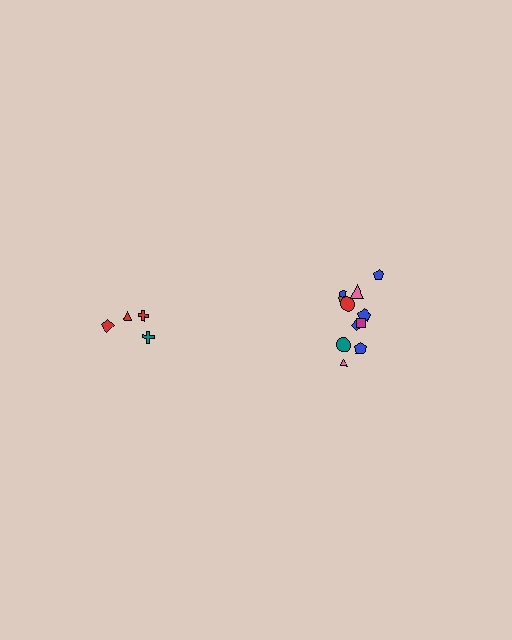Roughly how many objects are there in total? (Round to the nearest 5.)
Roughly 15 objects in total.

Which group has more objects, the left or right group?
The right group.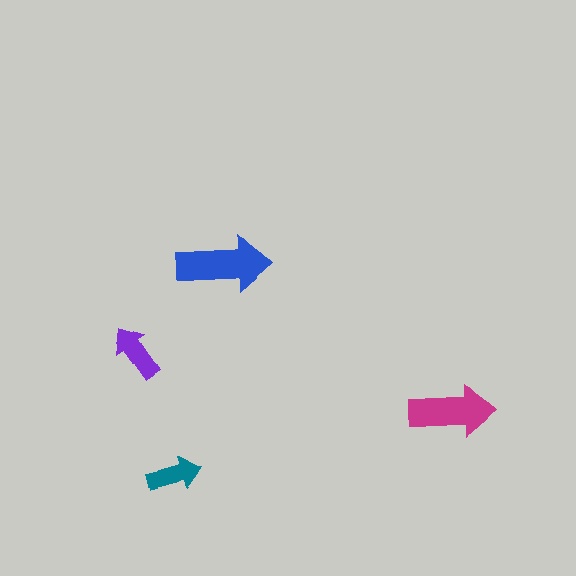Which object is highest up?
The blue arrow is topmost.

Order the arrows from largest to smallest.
the blue one, the magenta one, the purple one, the teal one.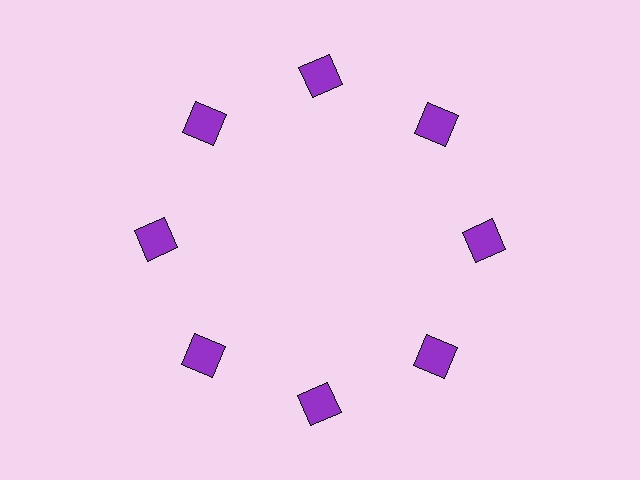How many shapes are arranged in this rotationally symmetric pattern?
There are 8 shapes, arranged in 8 groups of 1.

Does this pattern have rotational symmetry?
Yes, this pattern has 8-fold rotational symmetry. It looks the same after rotating 45 degrees around the center.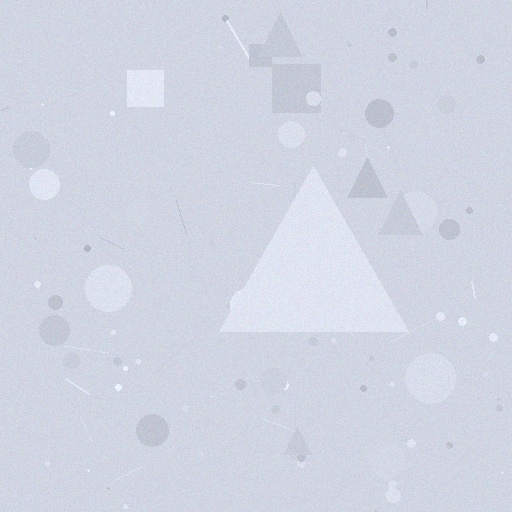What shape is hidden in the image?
A triangle is hidden in the image.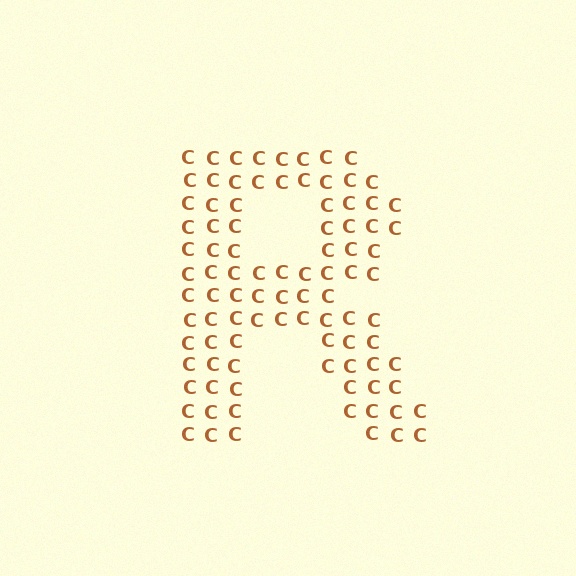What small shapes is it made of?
It is made of small letter C's.